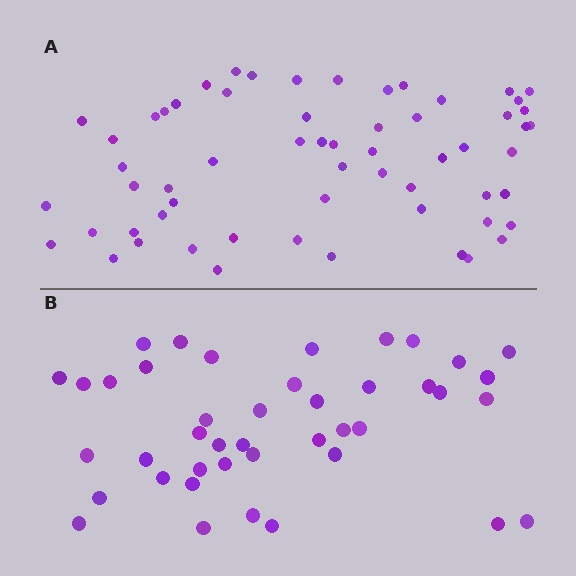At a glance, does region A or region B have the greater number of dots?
Region A (the top region) has more dots.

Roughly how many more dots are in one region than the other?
Region A has approximately 20 more dots than region B.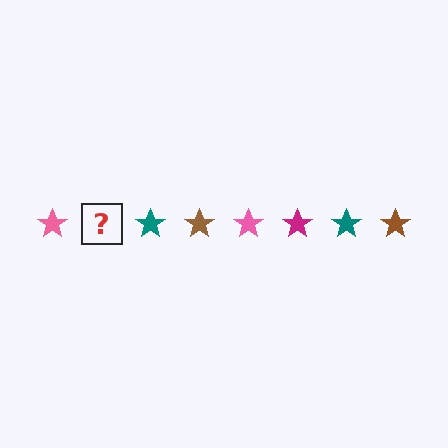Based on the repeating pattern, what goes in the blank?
The blank should be a magenta star.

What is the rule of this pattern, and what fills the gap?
The rule is that the pattern cycles through pink, magenta, teal, brown stars. The gap should be filled with a magenta star.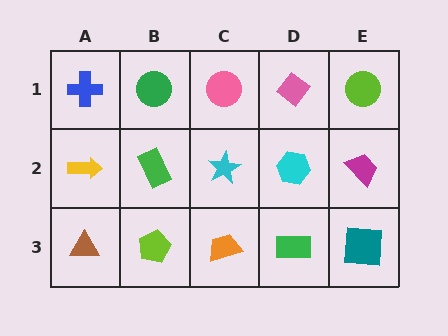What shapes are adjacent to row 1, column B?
A green rectangle (row 2, column B), a blue cross (row 1, column A), a pink circle (row 1, column C).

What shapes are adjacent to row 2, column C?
A pink circle (row 1, column C), an orange trapezoid (row 3, column C), a green rectangle (row 2, column B), a cyan hexagon (row 2, column D).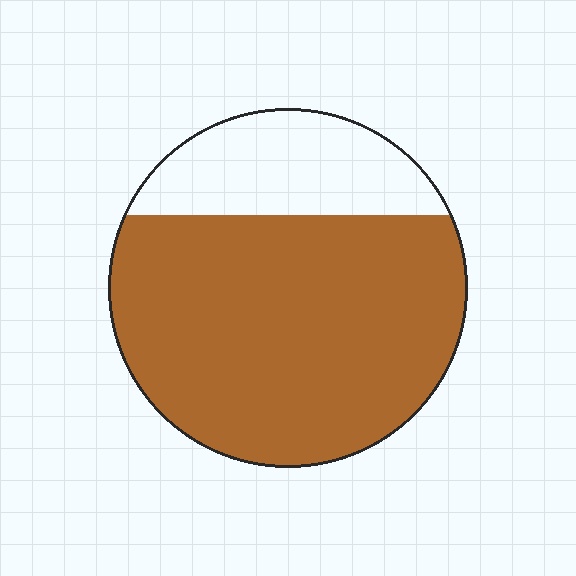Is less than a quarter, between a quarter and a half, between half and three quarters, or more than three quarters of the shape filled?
More than three quarters.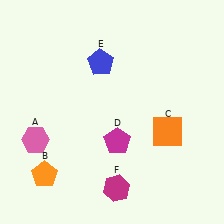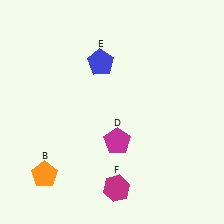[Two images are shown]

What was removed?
The pink hexagon (A), the orange square (C) were removed in Image 2.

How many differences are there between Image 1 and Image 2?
There are 2 differences between the two images.